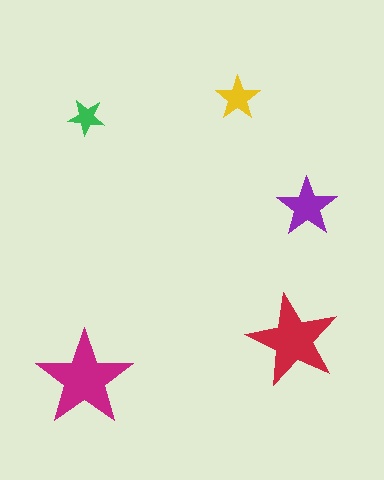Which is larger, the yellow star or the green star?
The yellow one.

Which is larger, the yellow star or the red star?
The red one.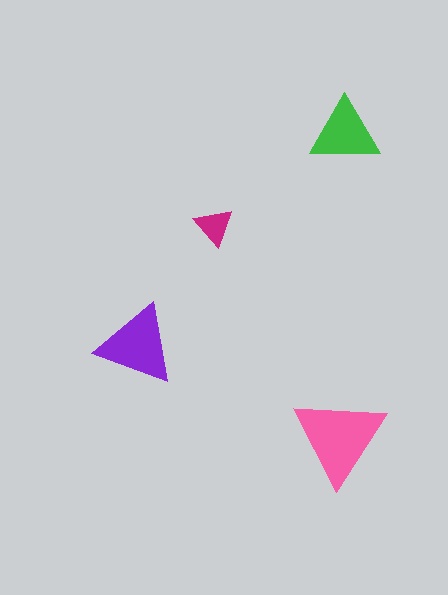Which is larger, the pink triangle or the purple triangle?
The pink one.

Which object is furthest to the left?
The purple triangle is leftmost.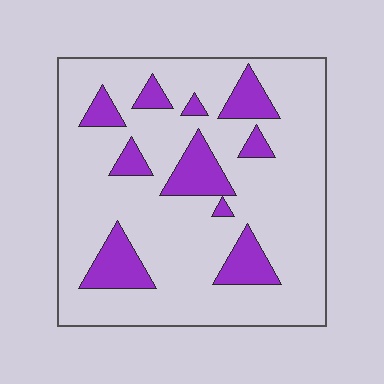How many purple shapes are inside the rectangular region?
10.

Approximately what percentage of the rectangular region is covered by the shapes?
Approximately 20%.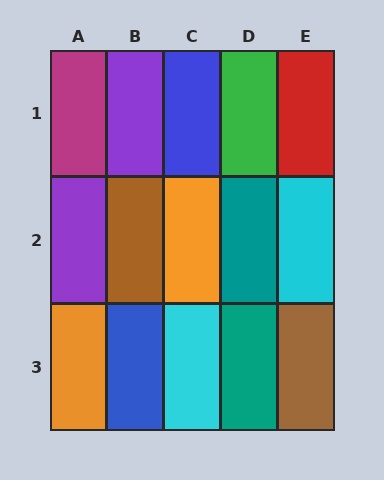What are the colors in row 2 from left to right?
Purple, brown, orange, teal, cyan.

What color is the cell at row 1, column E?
Red.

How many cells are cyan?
2 cells are cyan.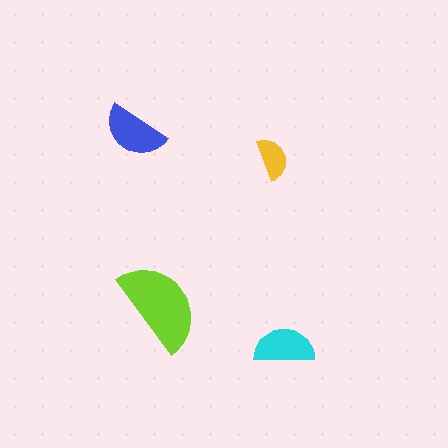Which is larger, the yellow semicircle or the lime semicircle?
The lime one.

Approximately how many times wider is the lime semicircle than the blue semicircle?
About 1.5 times wider.